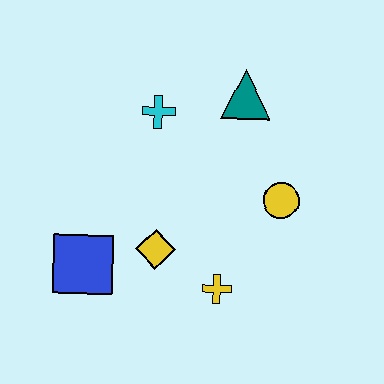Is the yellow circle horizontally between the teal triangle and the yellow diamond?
No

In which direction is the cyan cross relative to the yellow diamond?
The cyan cross is above the yellow diamond.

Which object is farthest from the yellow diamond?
The teal triangle is farthest from the yellow diamond.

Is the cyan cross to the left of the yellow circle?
Yes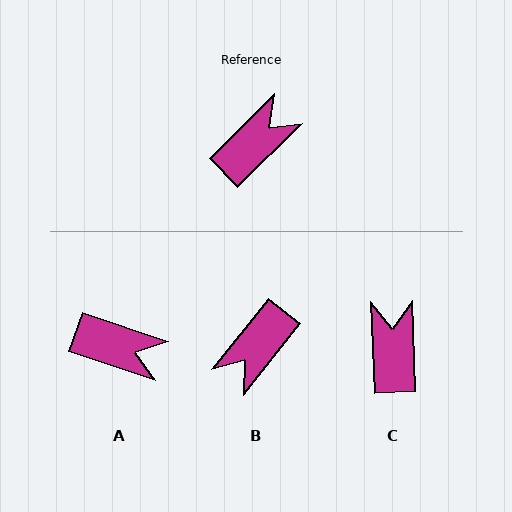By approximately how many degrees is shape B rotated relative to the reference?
Approximately 173 degrees clockwise.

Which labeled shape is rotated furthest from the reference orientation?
B, about 173 degrees away.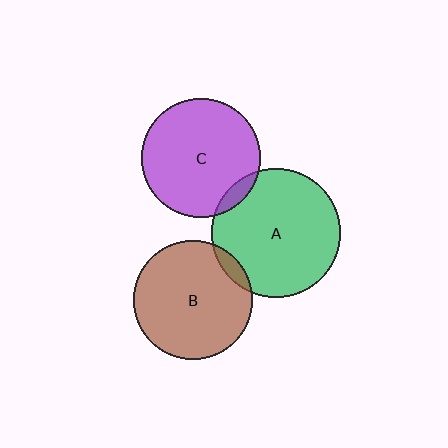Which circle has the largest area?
Circle A (green).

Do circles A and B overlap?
Yes.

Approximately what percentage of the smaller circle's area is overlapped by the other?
Approximately 5%.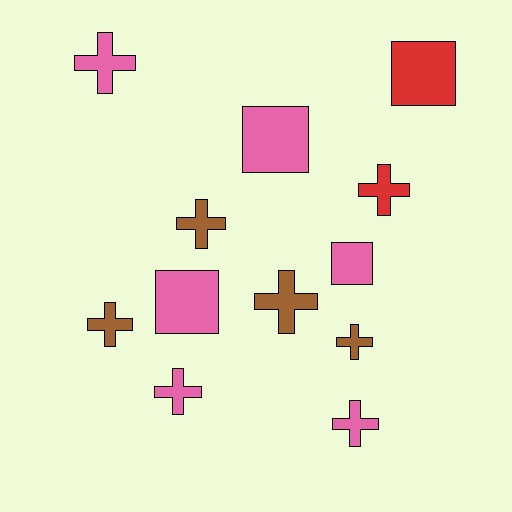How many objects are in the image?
There are 12 objects.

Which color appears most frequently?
Pink, with 6 objects.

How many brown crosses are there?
There are 4 brown crosses.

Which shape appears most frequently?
Cross, with 8 objects.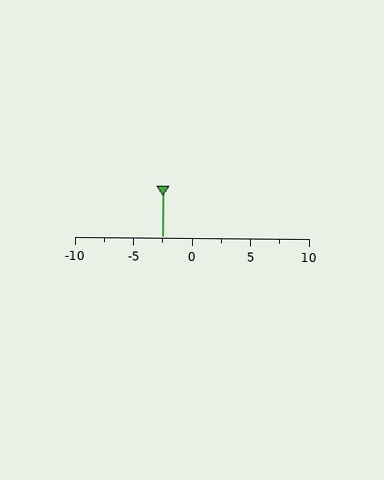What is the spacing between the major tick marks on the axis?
The major ticks are spaced 5 apart.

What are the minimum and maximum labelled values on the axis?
The axis runs from -10 to 10.